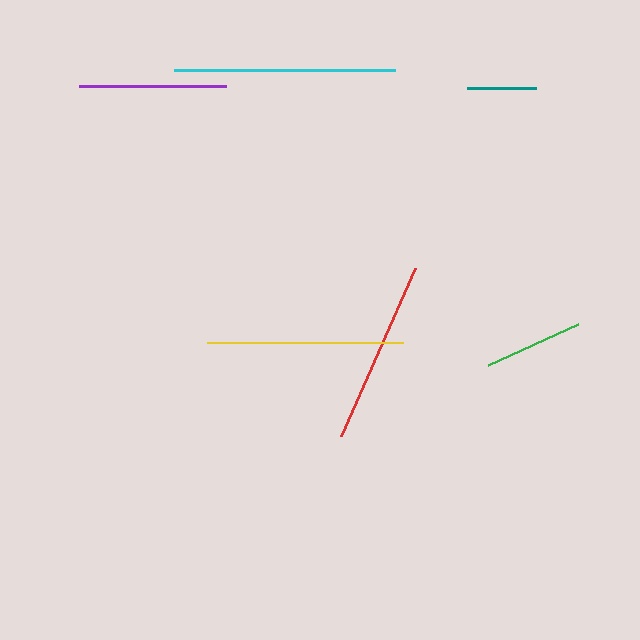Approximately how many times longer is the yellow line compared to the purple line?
The yellow line is approximately 1.3 times the length of the purple line.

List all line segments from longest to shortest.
From longest to shortest: cyan, yellow, red, purple, green, teal.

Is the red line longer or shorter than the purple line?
The red line is longer than the purple line.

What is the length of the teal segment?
The teal segment is approximately 69 pixels long.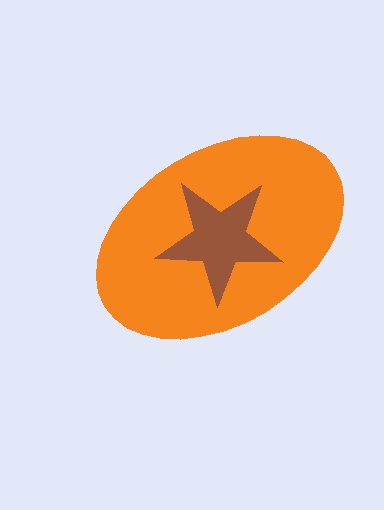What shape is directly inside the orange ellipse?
The brown star.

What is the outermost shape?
The orange ellipse.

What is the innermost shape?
The brown star.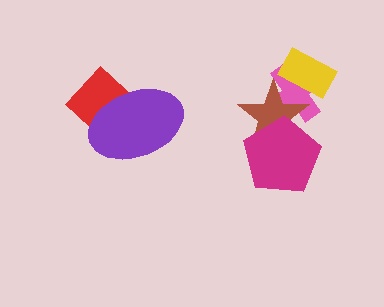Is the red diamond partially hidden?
Yes, it is partially covered by another shape.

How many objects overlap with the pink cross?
2 objects overlap with the pink cross.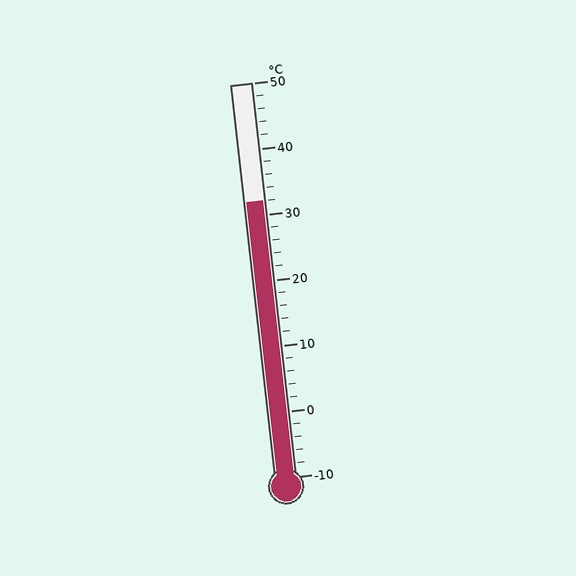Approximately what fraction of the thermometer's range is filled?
The thermometer is filled to approximately 70% of its range.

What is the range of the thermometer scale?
The thermometer scale ranges from -10°C to 50°C.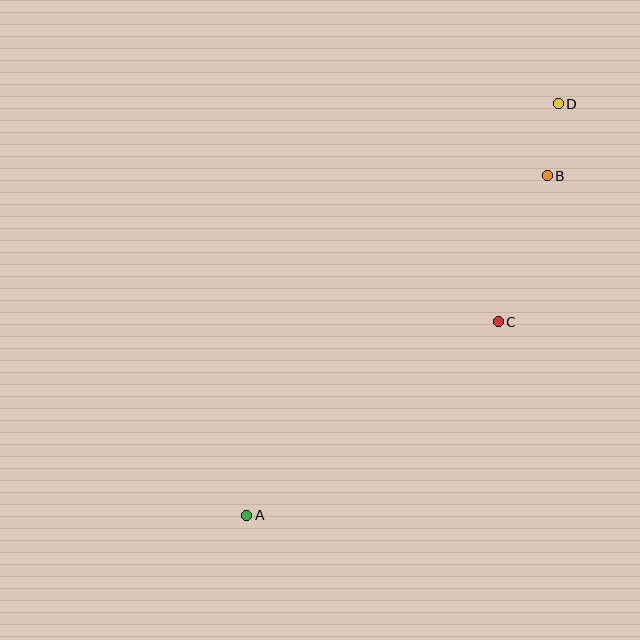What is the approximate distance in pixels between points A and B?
The distance between A and B is approximately 453 pixels.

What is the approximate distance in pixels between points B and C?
The distance between B and C is approximately 154 pixels.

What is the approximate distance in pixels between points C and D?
The distance between C and D is approximately 226 pixels.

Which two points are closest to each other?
Points B and D are closest to each other.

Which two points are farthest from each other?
Points A and D are farthest from each other.